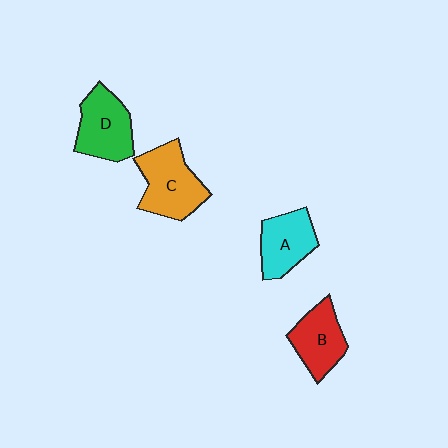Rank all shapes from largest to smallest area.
From largest to smallest: C (orange), D (green), B (red), A (cyan).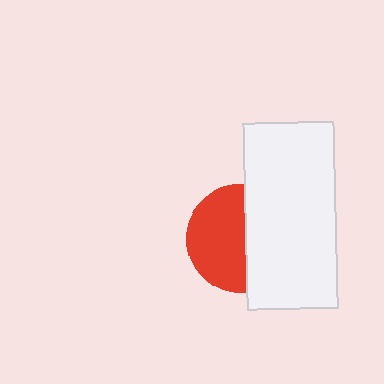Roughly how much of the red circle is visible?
About half of it is visible (roughly 55%).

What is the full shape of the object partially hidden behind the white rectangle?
The partially hidden object is a red circle.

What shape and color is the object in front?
The object in front is a white rectangle.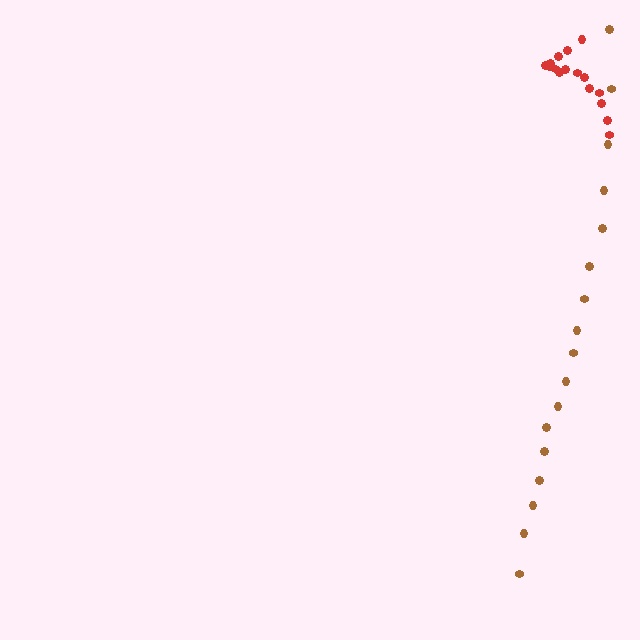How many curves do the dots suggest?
There are 2 distinct paths.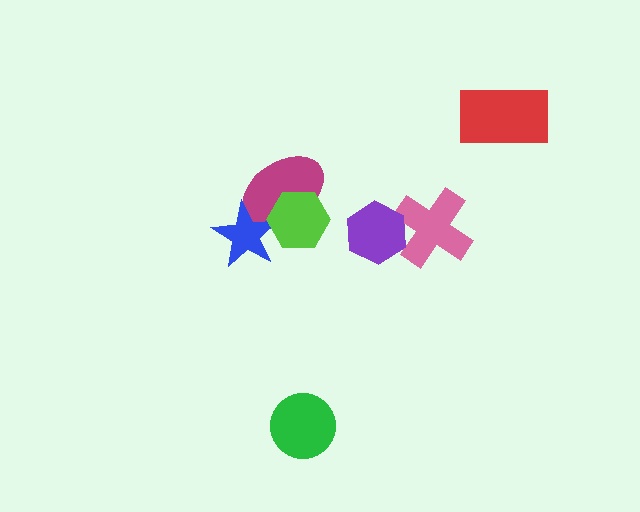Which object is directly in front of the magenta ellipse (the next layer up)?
The blue star is directly in front of the magenta ellipse.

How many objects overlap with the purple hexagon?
1 object overlaps with the purple hexagon.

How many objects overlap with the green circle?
0 objects overlap with the green circle.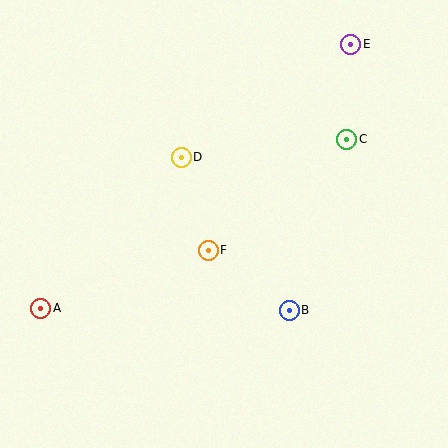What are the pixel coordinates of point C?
Point C is at (347, 139).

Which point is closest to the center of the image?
Point F at (208, 250) is closest to the center.